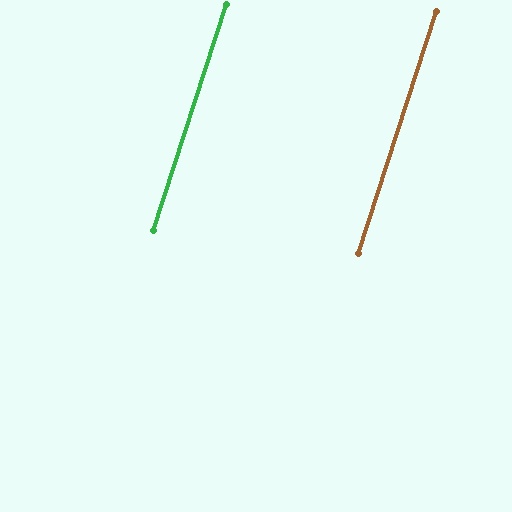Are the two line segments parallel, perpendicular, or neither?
Parallel — their directions differ by only 0.1°.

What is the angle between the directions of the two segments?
Approximately 0 degrees.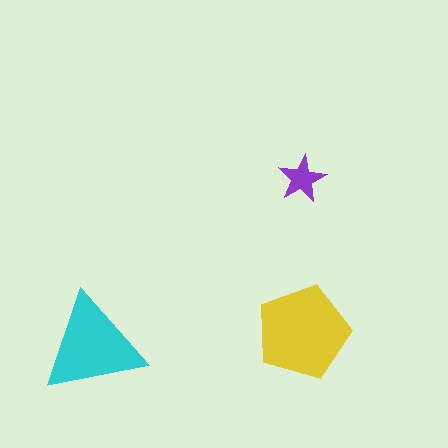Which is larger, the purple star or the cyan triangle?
The cyan triangle.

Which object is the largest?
The yellow pentagon.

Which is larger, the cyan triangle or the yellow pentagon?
The yellow pentagon.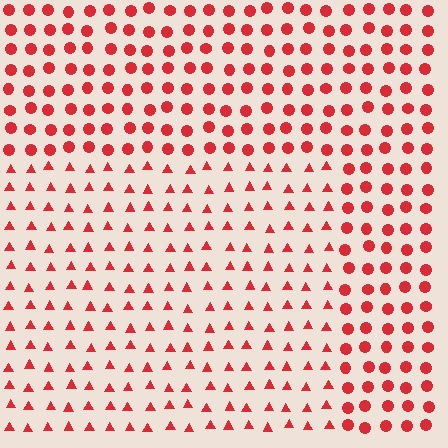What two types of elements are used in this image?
The image uses triangles inside the rectangle region and circles outside it.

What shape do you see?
I see a rectangle.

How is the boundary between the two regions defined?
The boundary is defined by a change in element shape: triangles inside vs. circles outside. All elements share the same color and spacing.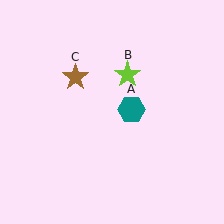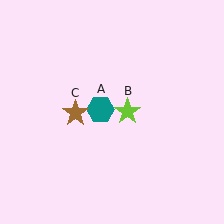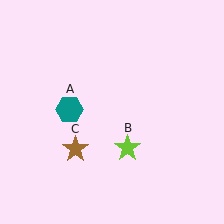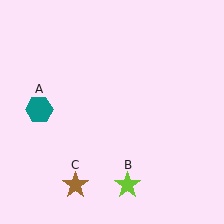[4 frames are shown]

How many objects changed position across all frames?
3 objects changed position: teal hexagon (object A), lime star (object B), brown star (object C).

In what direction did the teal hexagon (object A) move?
The teal hexagon (object A) moved left.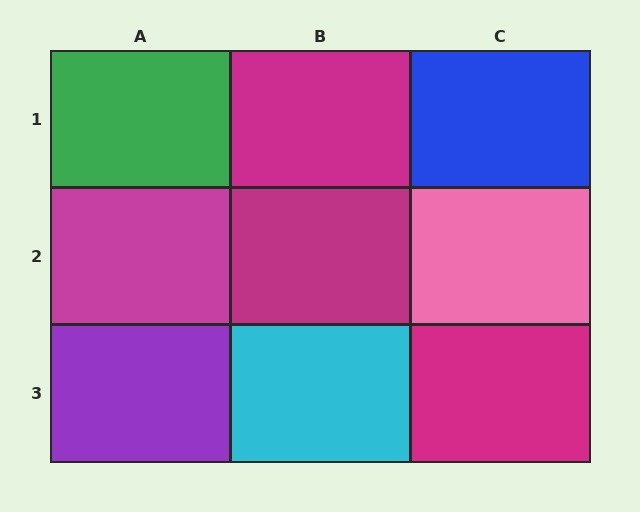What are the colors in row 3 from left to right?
Purple, cyan, magenta.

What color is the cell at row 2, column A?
Magenta.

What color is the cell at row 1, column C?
Blue.